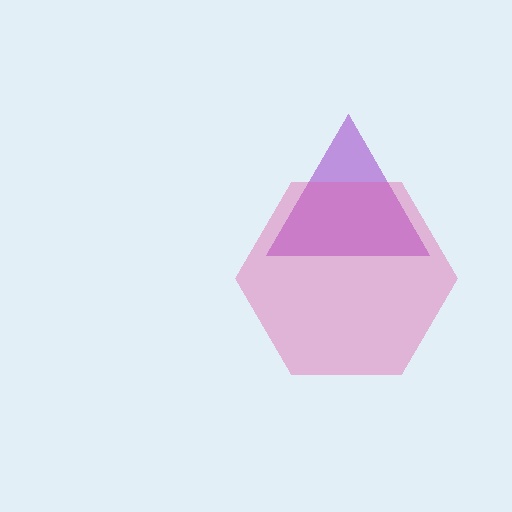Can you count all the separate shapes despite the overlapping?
Yes, there are 2 separate shapes.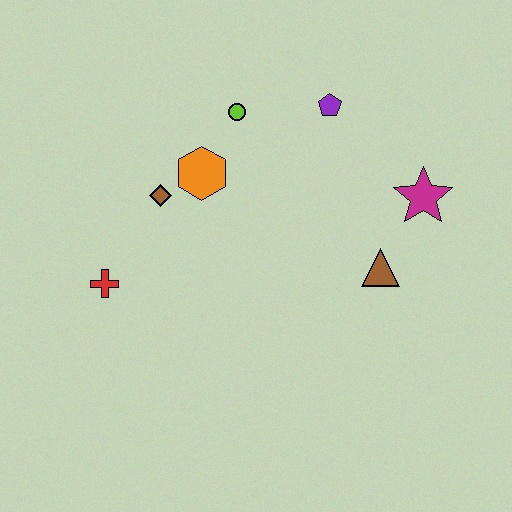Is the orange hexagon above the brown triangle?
Yes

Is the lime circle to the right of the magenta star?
No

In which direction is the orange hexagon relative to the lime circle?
The orange hexagon is below the lime circle.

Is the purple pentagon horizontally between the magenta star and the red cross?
Yes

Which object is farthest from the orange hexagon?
The magenta star is farthest from the orange hexagon.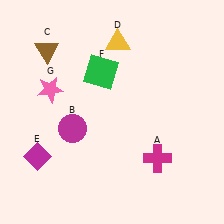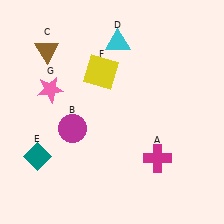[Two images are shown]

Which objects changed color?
D changed from yellow to cyan. E changed from magenta to teal. F changed from green to yellow.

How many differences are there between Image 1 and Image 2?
There are 3 differences between the two images.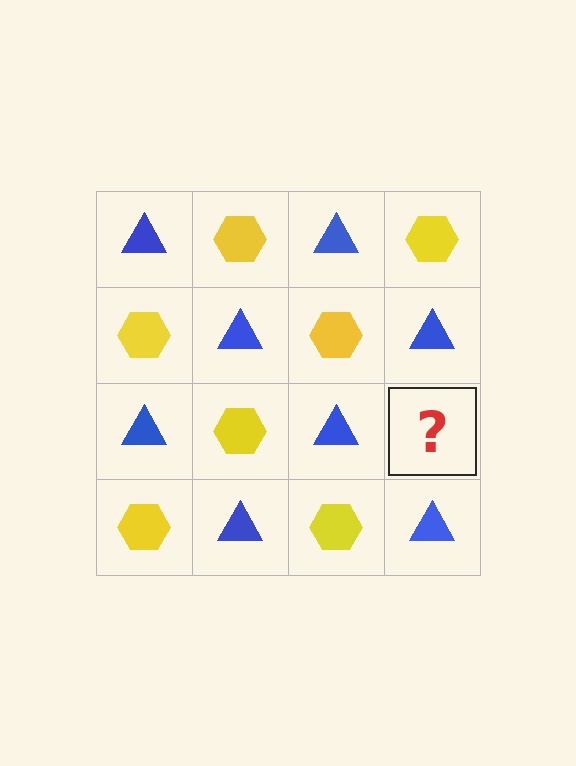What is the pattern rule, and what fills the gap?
The rule is that it alternates blue triangle and yellow hexagon in a checkerboard pattern. The gap should be filled with a yellow hexagon.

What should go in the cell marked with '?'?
The missing cell should contain a yellow hexagon.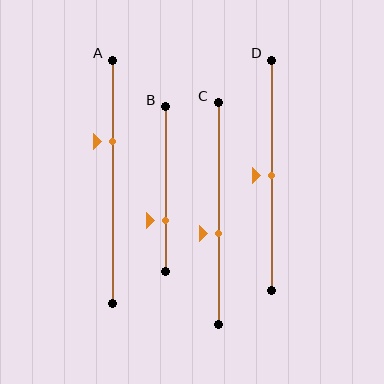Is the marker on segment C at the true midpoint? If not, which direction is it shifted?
No, the marker on segment C is shifted downward by about 9% of the segment length.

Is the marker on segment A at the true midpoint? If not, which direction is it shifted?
No, the marker on segment A is shifted upward by about 16% of the segment length.